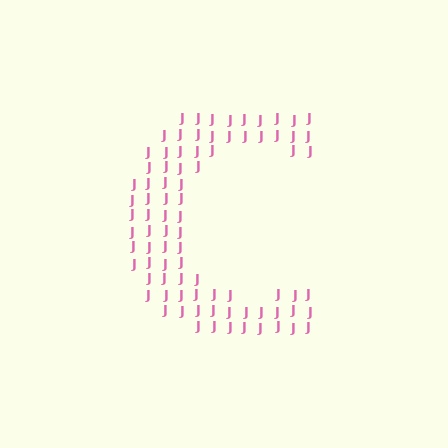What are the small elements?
The small elements are letter J's.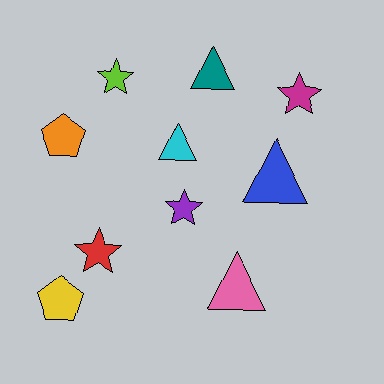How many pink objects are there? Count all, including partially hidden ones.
There is 1 pink object.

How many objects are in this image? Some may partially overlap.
There are 10 objects.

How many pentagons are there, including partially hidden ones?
There are 2 pentagons.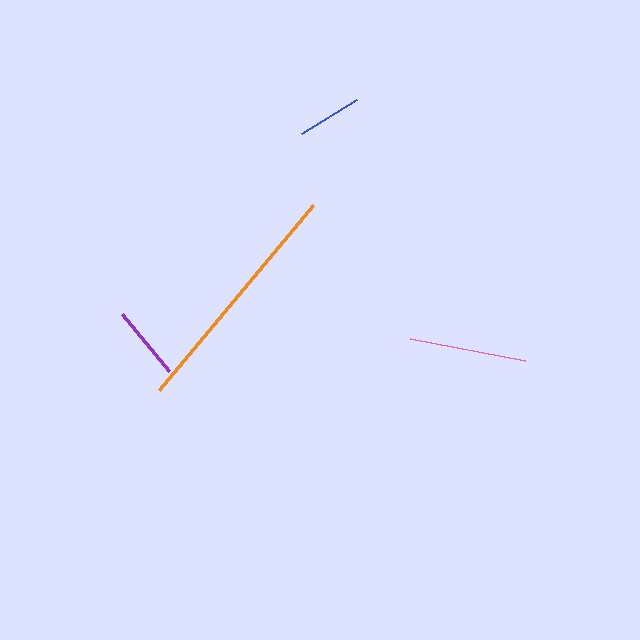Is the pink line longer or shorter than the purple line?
The pink line is longer than the purple line.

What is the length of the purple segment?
The purple segment is approximately 73 pixels long.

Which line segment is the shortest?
The blue line is the shortest at approximately 64 pixels.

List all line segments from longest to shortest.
From longest to shortest: orange, pink, purple, blue.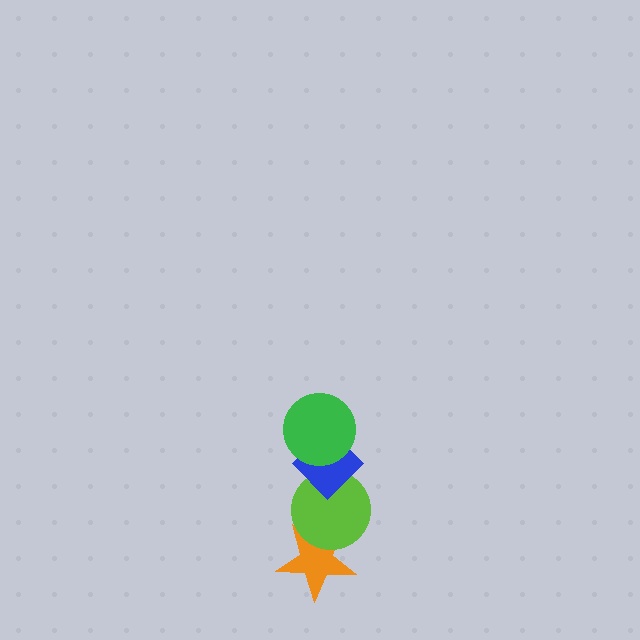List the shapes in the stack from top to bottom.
From top to bottom: the green circle, the blue diamond, the lime circle, the orange star.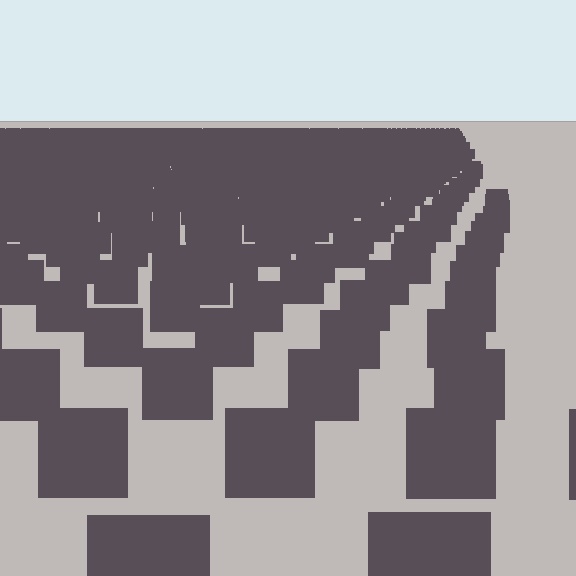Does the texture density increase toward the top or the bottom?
Density increases toward the top.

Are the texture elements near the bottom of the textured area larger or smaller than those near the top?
Larger. Near the bottom, elements are closer to the viewer and appear at a bigger on-screen size.